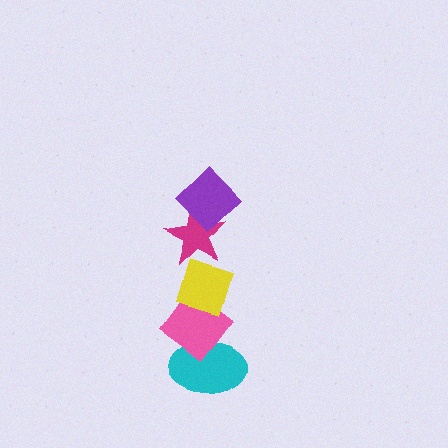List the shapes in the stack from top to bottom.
From top to bottom: the purple diamond, the magenta star, the yellow diamond, the pink diamond, the cyan ellipse.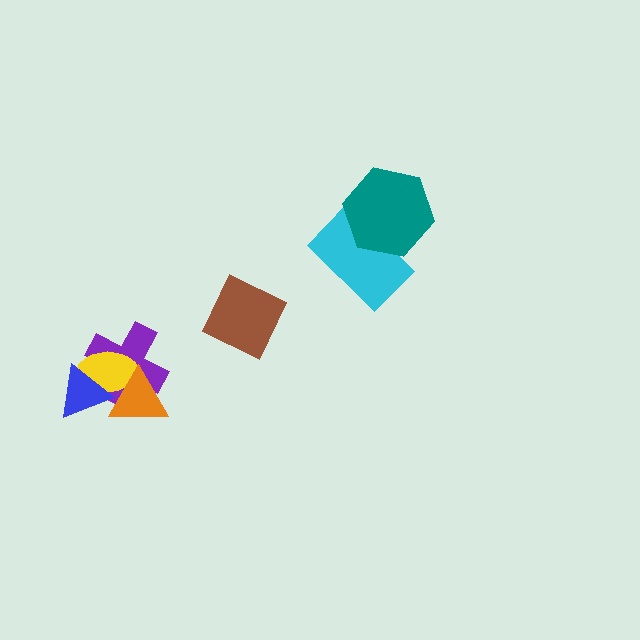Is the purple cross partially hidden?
Yes, it is partially covered by another shape.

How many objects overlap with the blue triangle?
3 objects overlap with the blue triangle.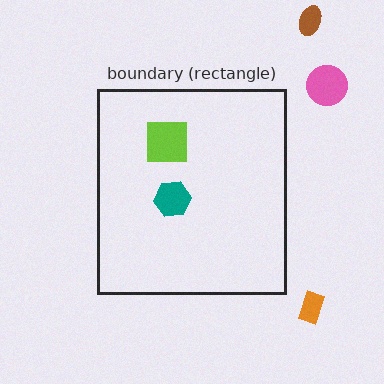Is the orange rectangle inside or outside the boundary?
Outside.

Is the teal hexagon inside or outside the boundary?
Inside.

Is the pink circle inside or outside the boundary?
Outside.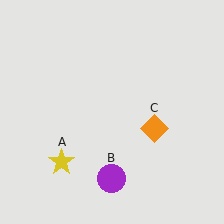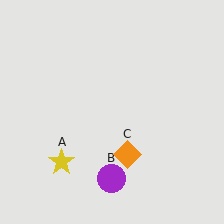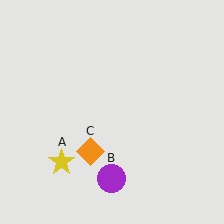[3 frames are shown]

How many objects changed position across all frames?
1 object changed position: orange diamond (object C).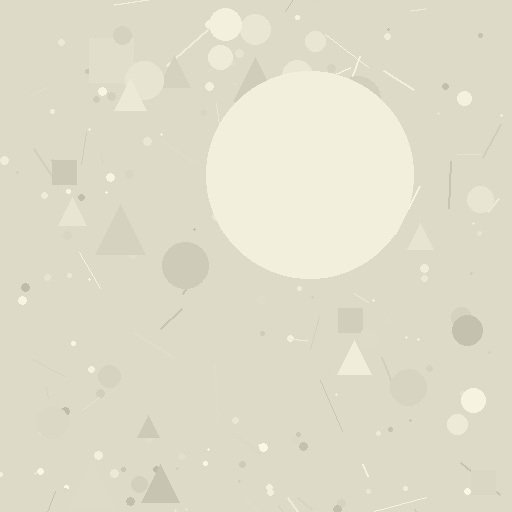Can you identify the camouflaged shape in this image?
The camouflaged shape is a circle.